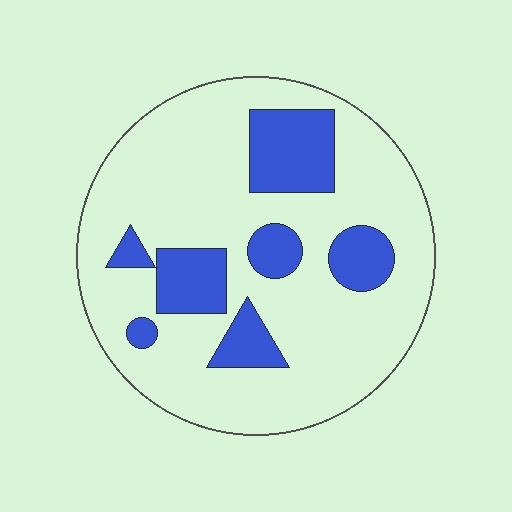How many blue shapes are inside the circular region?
7.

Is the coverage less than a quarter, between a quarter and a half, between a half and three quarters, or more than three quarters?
Less than a quarter.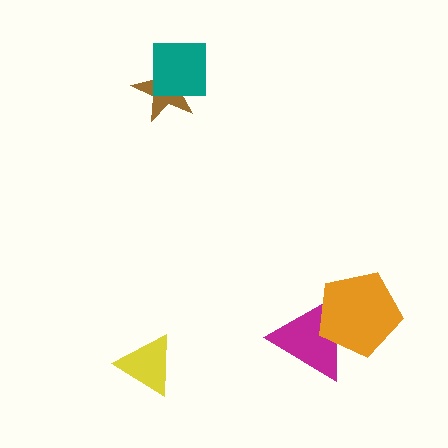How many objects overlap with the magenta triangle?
1 object overlaps with the magenta triangle.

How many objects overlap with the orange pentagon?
1 object overlaps with the orange pentagon.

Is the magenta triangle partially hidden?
Yes, it is partially covered by another shape.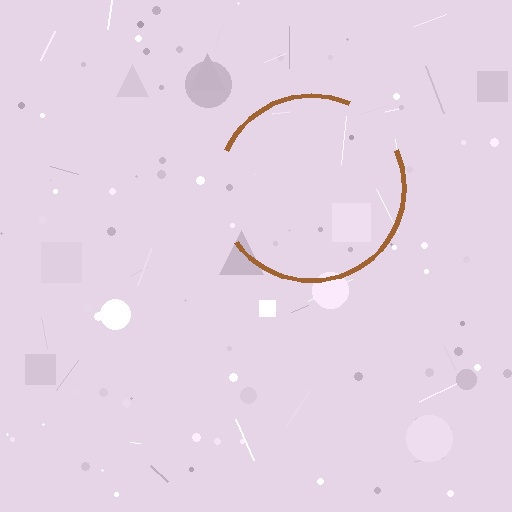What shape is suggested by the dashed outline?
The dashed outline suggests a circle.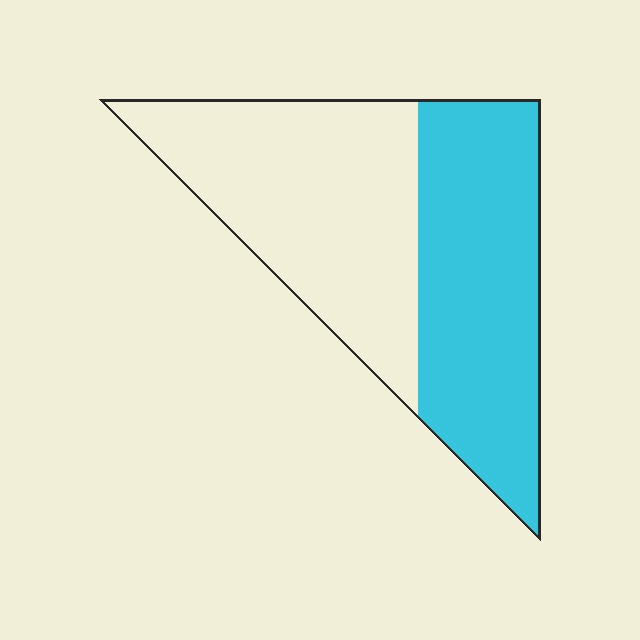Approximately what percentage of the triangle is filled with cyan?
Approximately 50%.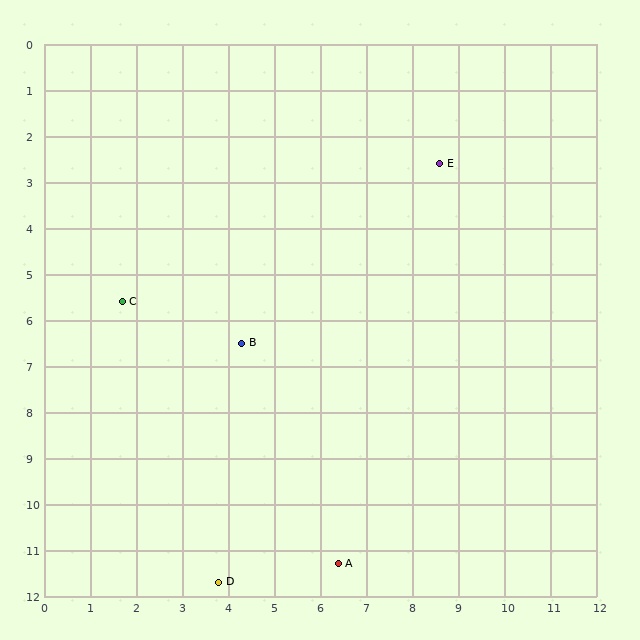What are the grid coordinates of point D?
Point D is at approximately (3.8, 11.7).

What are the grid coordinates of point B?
Point B is at approximately (4.3, 6.5).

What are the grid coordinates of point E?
Point E is at approximately (8.6, 2.6).